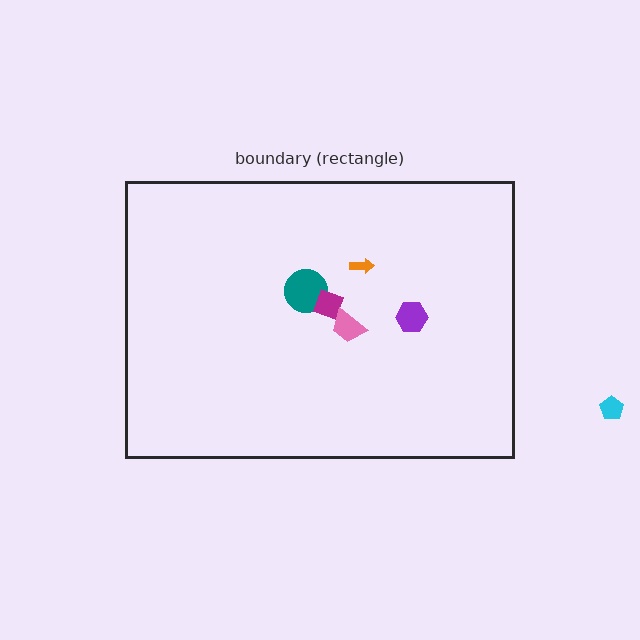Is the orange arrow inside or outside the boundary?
Inside.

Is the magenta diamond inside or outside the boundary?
Inside.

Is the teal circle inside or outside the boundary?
Inside.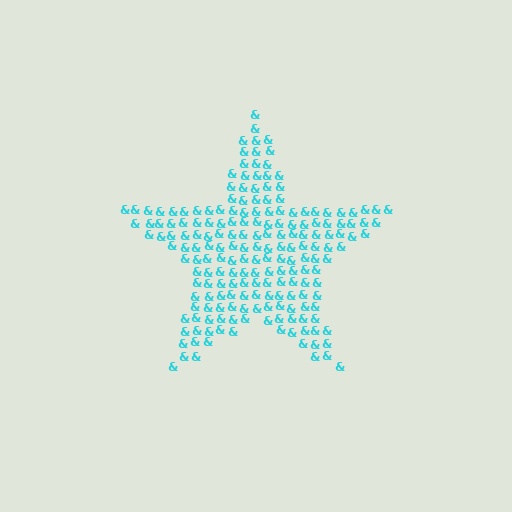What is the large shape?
The large shape is a star.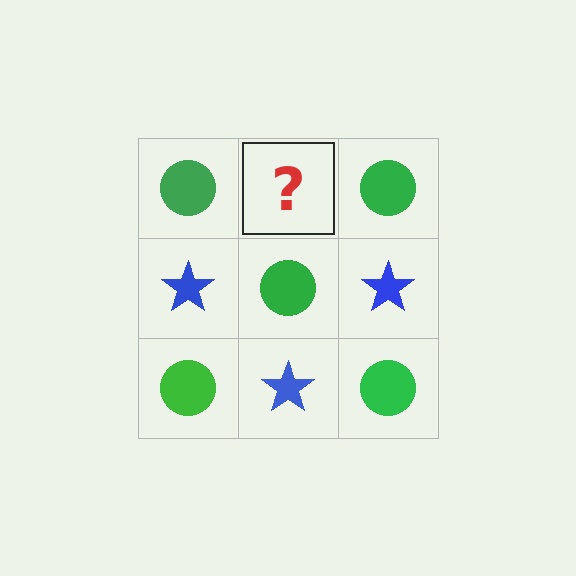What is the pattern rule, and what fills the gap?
The rule is that it alternates green circle and blue star in a checkerboard pattern. The gap should be filled with a blue star.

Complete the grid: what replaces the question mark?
The question mark should be replaced with a blue star.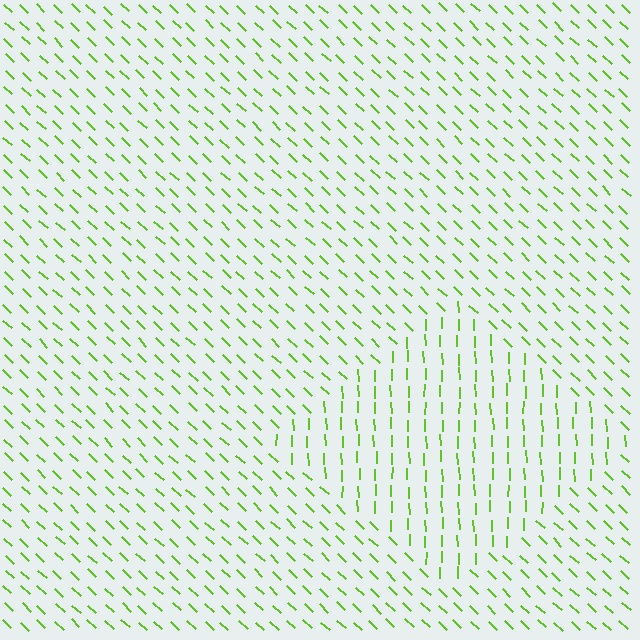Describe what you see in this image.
The image is filled with small lime line segments. A diamond region in the image has lines oriented differently from the surrounding lines, creating a visible texture boundary.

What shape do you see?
I see a diamond.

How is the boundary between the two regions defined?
The boundary is defined purely by a change in line orientation (approximately 45 degrees difference). All lines are the same color and thickness.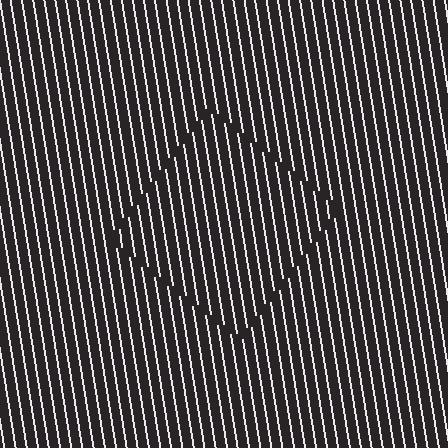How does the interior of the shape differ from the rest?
The interior of the shape contains the same grating, shifted by half a period — the contour is defined by the phase discontinuity where line-ends from the inner and outer gratings abut.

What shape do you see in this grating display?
An illusory square. The interior of the shape contains the same grating, shifted by half a period — the contour is defined by the phase discontinuity where line-ends from the inner and outer gratings abut.